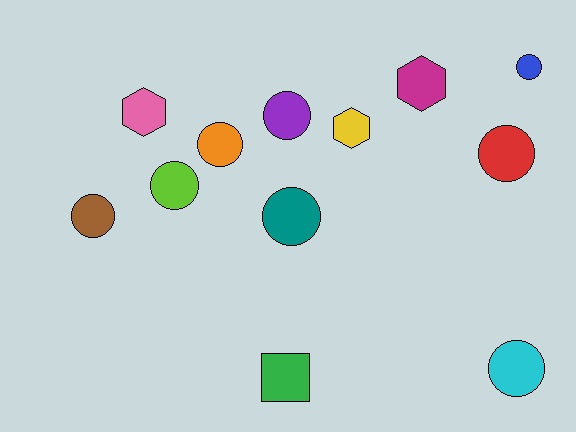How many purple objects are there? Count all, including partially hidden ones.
There is 1 purple object.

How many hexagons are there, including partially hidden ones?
There are 3 hexagons.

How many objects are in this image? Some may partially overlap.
There are 12 objects.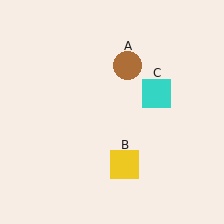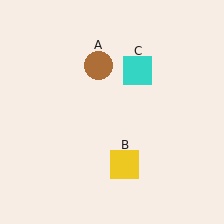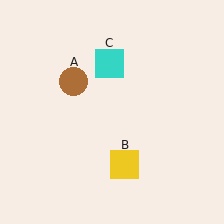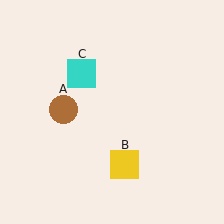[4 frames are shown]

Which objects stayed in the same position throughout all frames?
Yellow square (object B) remained stationary.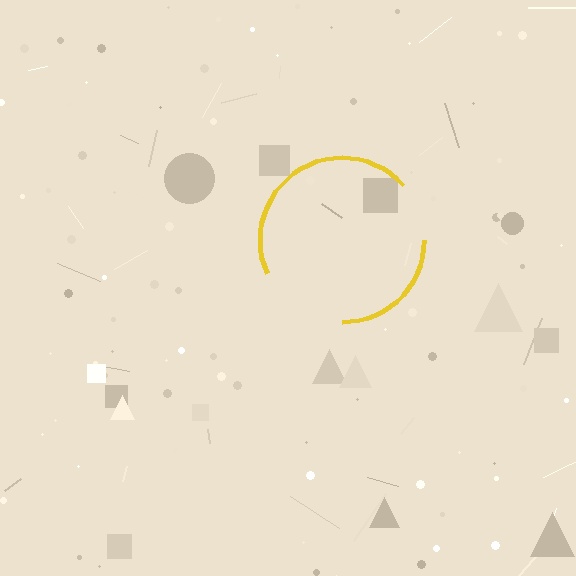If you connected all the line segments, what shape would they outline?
They would outline a circle.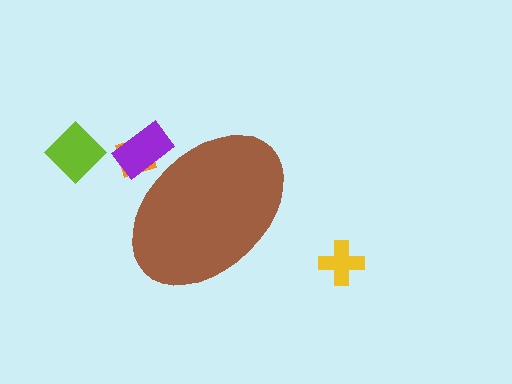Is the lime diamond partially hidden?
No, the lime diamond is fully visible.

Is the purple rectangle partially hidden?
Yes, the purple rectangle is partially hidden behind the brown ellipse.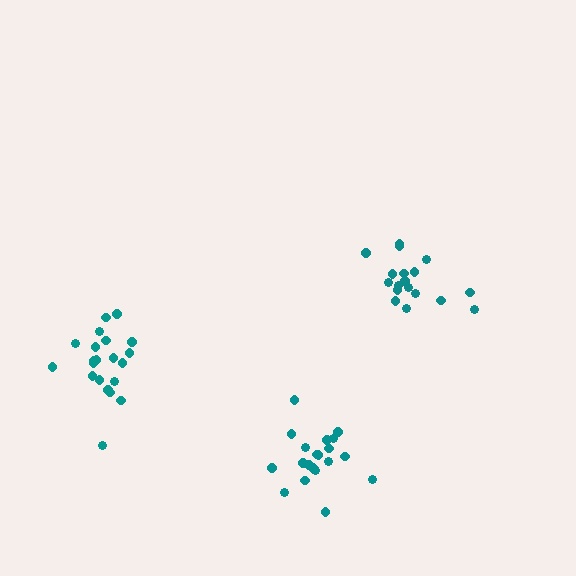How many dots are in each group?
Group 1: 18 dots, Group 2: 20 dots, Group 3: 21 dots (59 total).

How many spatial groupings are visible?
There are 3 spatial groupings.